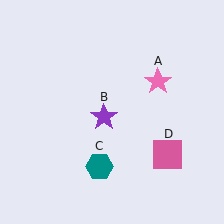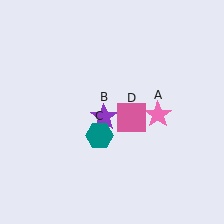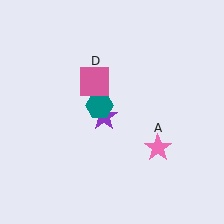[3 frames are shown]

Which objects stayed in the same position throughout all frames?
Purple star (object B) remained stationary.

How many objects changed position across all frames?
3 objects changed position: pink star (object A), teal hexagon (object C), pink square (object D).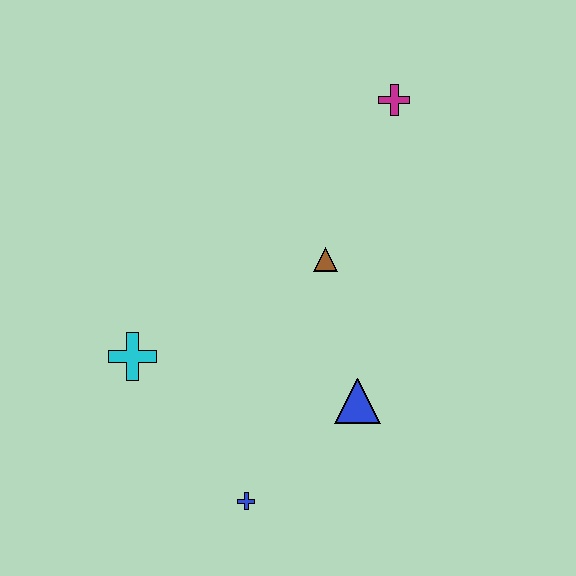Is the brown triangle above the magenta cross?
No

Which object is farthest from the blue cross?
The magenta cross is farthest from the blue cross.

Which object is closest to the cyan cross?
The blue cross is closest to the cyan cross.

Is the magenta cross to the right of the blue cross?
Yes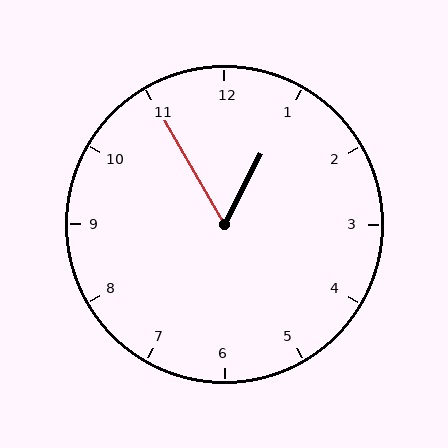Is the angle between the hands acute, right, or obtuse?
It is acute.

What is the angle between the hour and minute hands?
Approximately 58 degrees.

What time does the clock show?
12:55.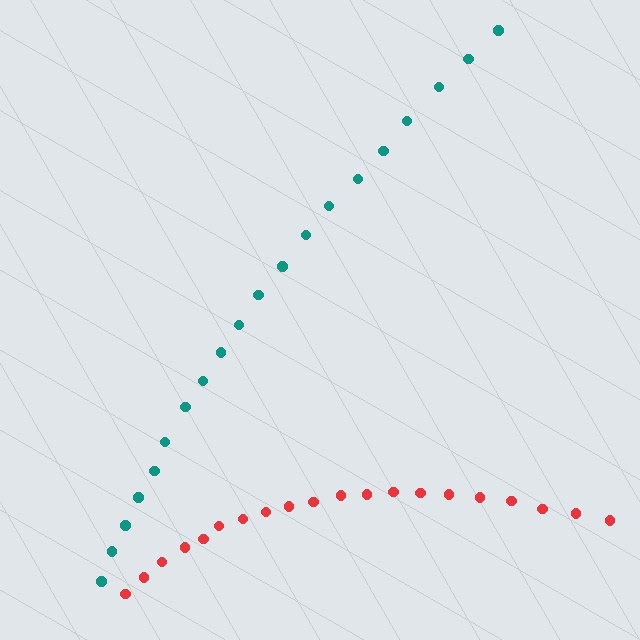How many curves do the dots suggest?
There are 2 distinct paths.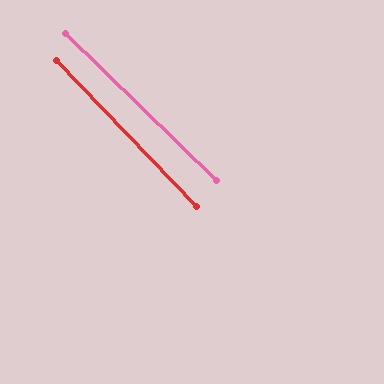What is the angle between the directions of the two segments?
Approximately 2 degrees.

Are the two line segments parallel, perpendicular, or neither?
Parallel — their directions differ by only 1.9°.